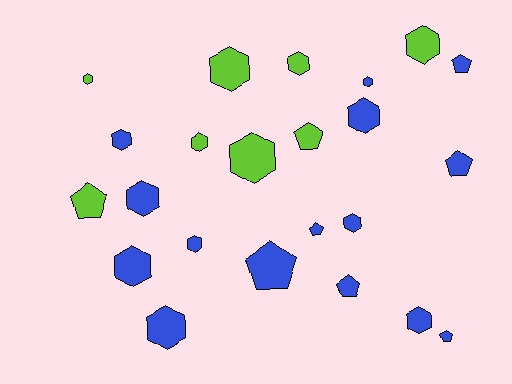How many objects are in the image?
There are 23 objects.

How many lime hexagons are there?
There are 6 lime hexagons.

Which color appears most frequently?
Blue, with 15 objects.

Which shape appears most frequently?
Hexagon, with 15 objects.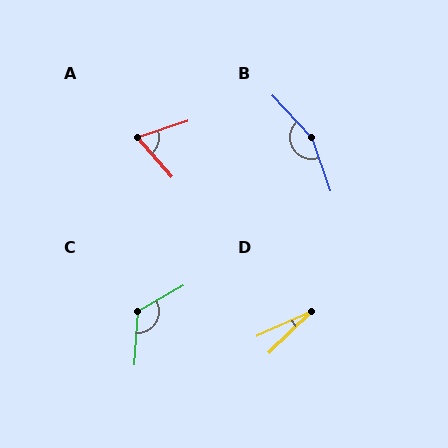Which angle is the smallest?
D, at approximately 20 degrees.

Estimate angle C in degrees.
Approximately 123 degrees.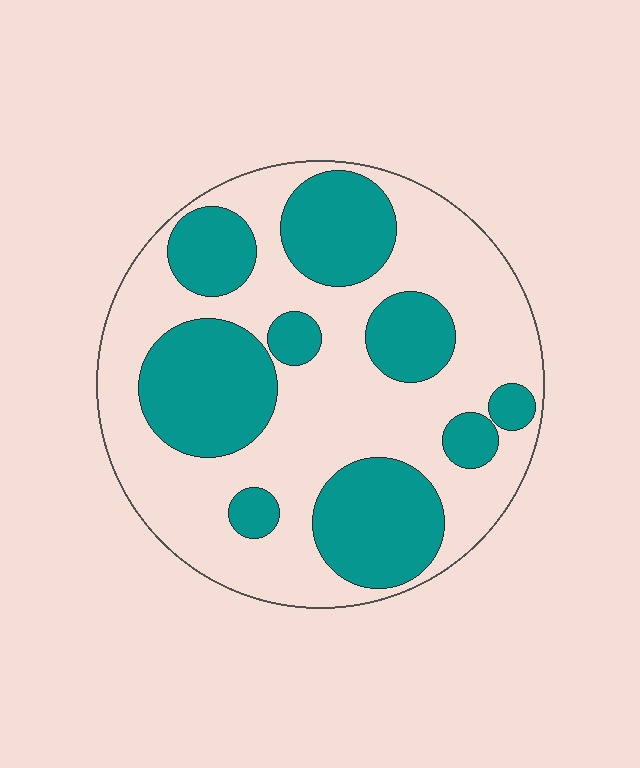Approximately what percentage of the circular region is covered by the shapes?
Approximately 40%.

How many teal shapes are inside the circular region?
9.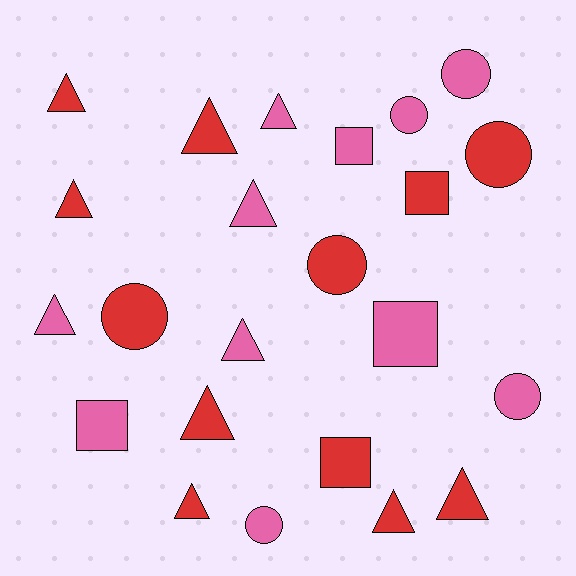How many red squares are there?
There are 2 red squares.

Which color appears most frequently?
Red, with 12 objects.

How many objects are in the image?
There are 23 objects.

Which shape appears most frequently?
Triangle, with 11 objects.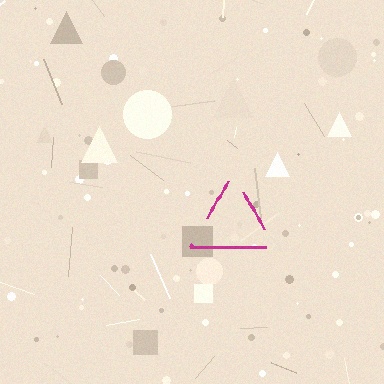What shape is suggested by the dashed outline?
The dashed outline suggests a triangle.